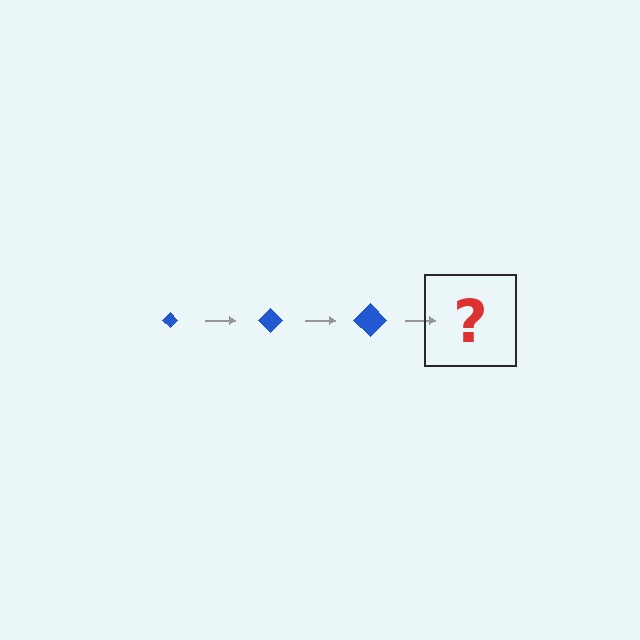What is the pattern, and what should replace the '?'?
The pattern is that the diamond gets progressively larger each step. The '?' should be a blue diamond, larger than the previous one.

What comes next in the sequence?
The next element should be a blue diamond, larger than the previous one.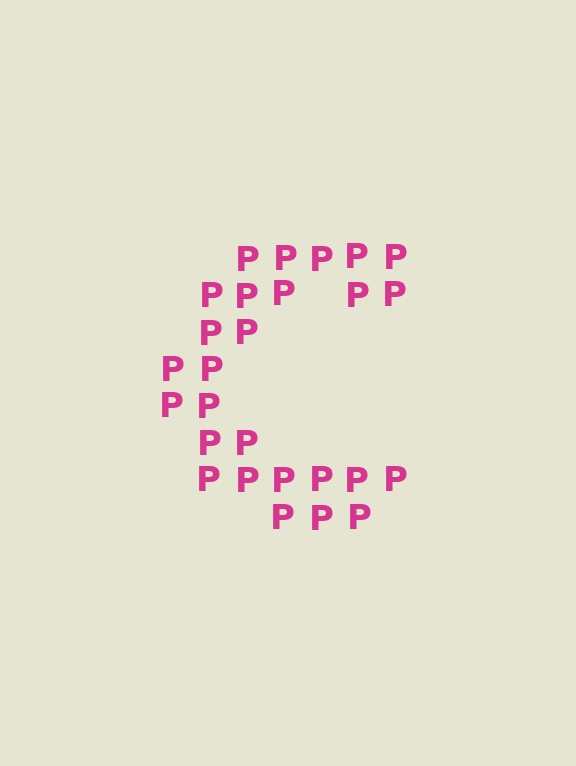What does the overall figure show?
The overall figure shows the letter C.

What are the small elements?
The small elements are letter P's.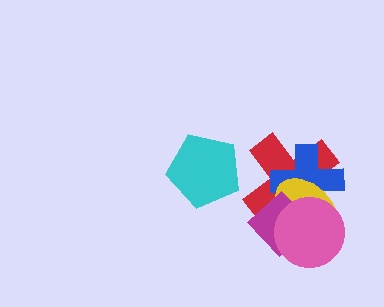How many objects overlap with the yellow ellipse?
4 objects overlap with the yellow ellipse.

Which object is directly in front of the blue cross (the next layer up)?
The yellow ellipse is directly in front of the blue cross.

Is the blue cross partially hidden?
Yes, it is partially covered by another shape.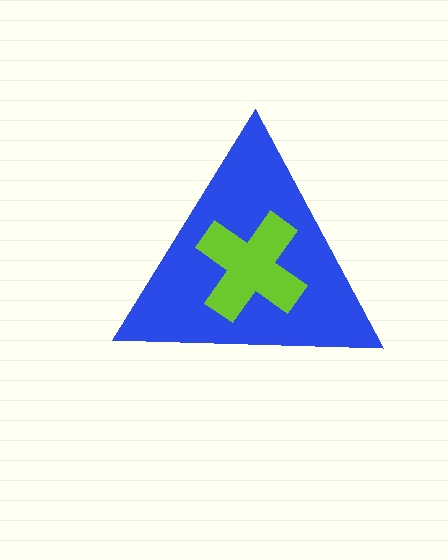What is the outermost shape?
The blue triangle.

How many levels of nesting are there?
2.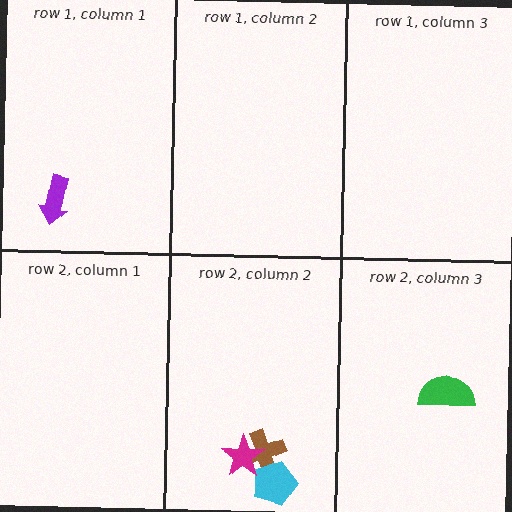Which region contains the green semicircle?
The row 2, column 3 region.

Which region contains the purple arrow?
The row 1, column 1 region.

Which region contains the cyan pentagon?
The row 2, column 2 region.